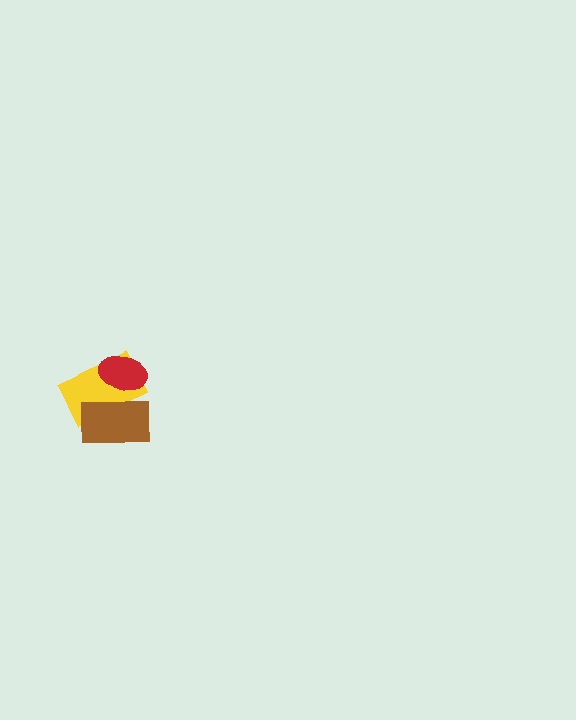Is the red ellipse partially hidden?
Yes, it is partially covered by another shape.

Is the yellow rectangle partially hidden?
Yes, it is partially covered by another shape.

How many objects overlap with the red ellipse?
2 objects overlap with the red ellipse.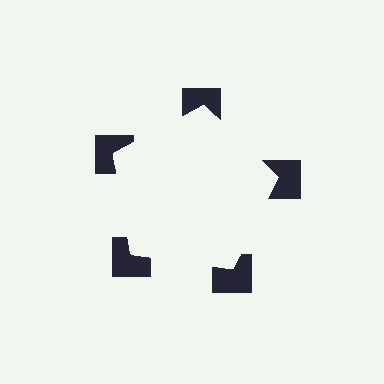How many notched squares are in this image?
There are 5 — one at each vertex of the illusory pentagon.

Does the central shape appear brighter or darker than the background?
It typically appears slightly brighter than the background, even though no actual brightness change is drawn.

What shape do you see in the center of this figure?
An illusory pentagon — its edges are inferred from the aligned wedge cuts in the notched squares, not physically drawn.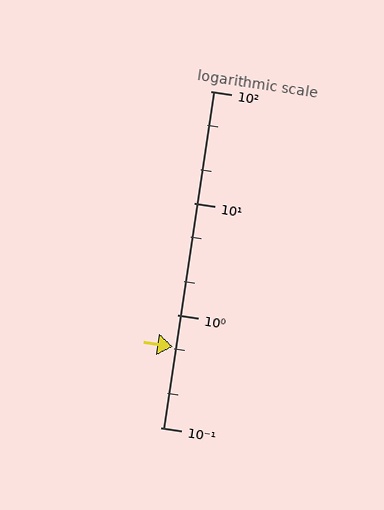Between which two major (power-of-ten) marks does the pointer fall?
The pointer is between 0.1 and 1.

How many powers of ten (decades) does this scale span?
The scale spans 3 decades, from 0.1 to 100.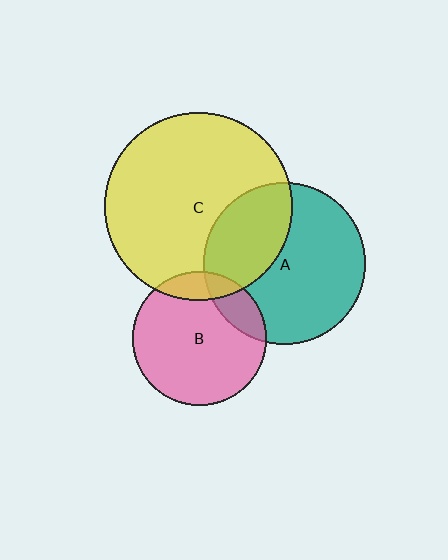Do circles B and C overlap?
Yes.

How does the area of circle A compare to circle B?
Approximately 1.4 times.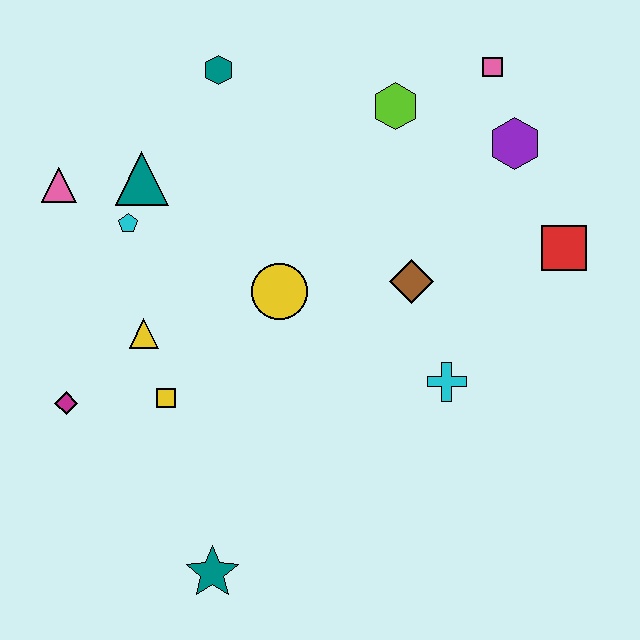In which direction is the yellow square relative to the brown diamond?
The yellow square is to the left of the brown diamond.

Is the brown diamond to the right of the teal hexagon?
Yes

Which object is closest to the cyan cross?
The brown diamond is closest to the cyan cross.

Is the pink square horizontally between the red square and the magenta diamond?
Yes